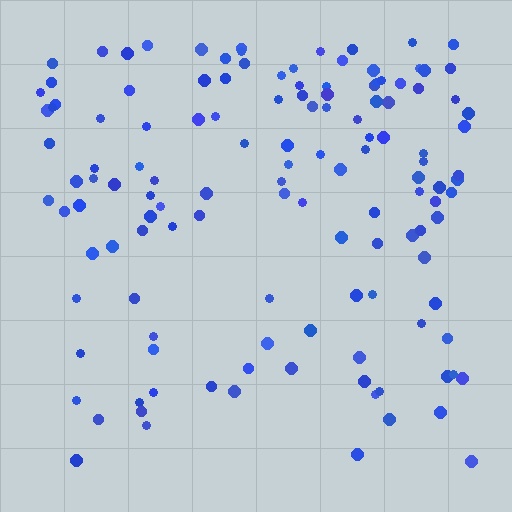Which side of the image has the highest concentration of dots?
The top.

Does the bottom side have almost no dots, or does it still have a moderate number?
Still a moderate number, just noticeably fewer than the top.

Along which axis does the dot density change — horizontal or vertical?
Vertical.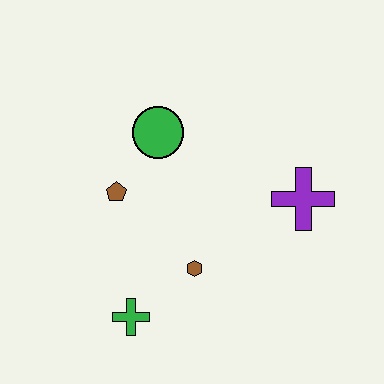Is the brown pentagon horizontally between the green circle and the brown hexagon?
No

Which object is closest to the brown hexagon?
The green cross is closest to the brown hexagon.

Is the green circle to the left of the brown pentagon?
No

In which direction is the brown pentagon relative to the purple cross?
The brown pentagon is to the left of the purple cross.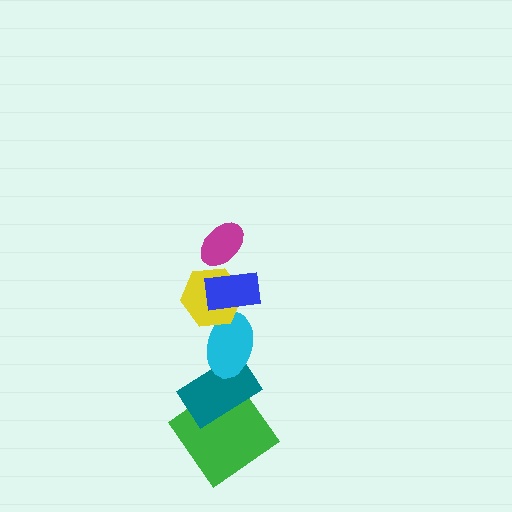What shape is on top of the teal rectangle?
The cyan ellipse is on top of the teal rectangle.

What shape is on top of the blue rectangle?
The magenta ellipse is on top of the blue rectangle.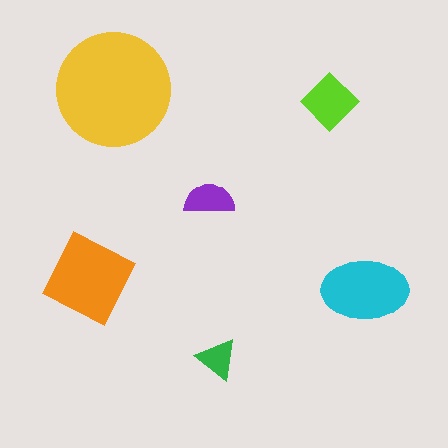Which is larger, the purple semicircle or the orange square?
The orange square.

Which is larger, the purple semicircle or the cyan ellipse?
The cyan ellipse.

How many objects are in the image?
There are 6 objects in the image.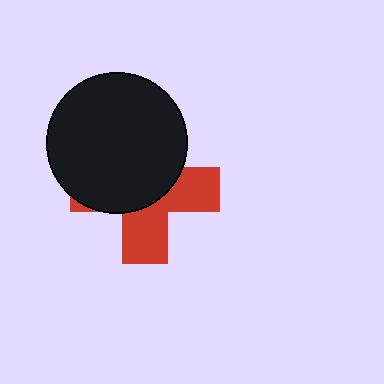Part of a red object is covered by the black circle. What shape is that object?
It is a cross.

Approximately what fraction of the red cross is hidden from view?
Roughly 57% of the red cross is hidden behind the black circle.